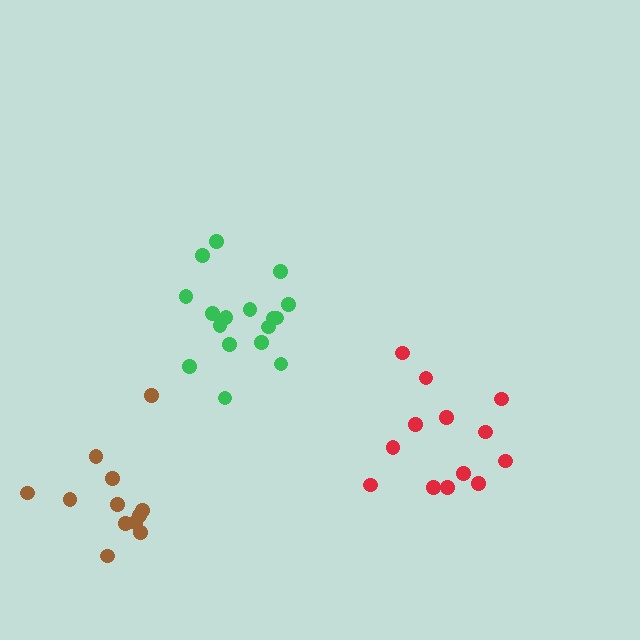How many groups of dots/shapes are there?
There are 3 groups.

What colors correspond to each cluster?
The clusters are colored: brown, green, red.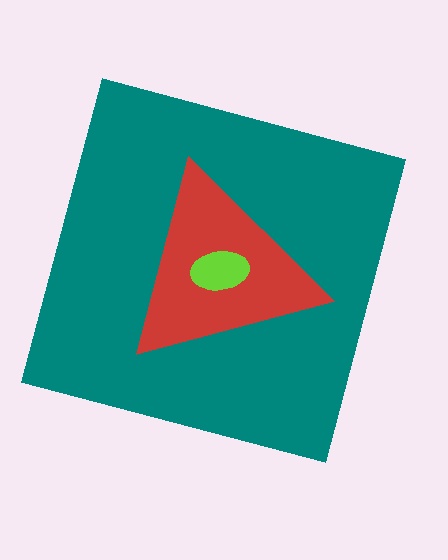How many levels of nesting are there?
3.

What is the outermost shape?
The teal square.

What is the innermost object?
The lime ellipse.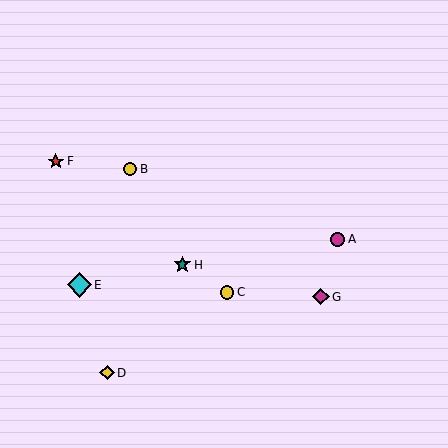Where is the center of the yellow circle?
The center of the yellow circle is at (227, 292).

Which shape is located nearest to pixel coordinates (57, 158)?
The red star (labeled F) at (56, 161) is nearest to that location.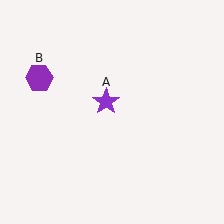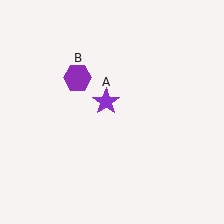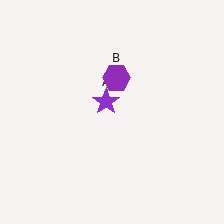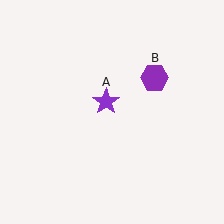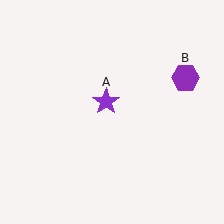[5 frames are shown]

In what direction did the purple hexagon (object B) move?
The purple hexagon (object B) moved right.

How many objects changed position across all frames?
1 object changed position: purple hexagon (object B).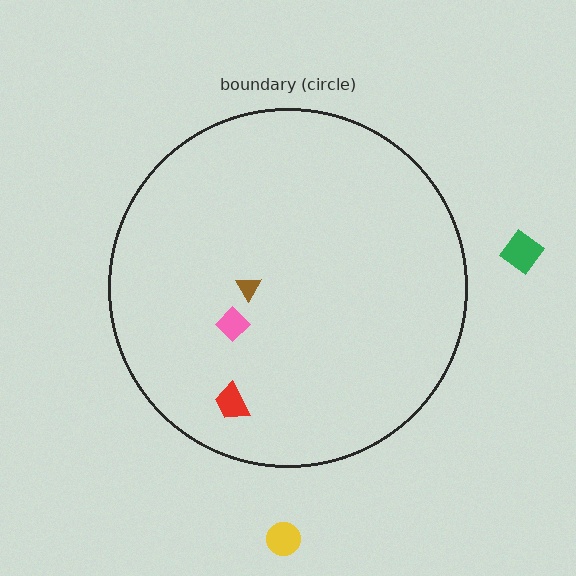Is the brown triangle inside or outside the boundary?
Inside.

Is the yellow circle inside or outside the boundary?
Outside.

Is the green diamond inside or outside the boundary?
Outside.